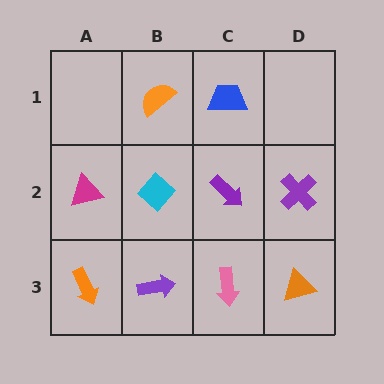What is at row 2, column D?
A purple cross.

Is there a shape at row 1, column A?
No, that cell is empty.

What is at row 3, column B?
A purple arrow.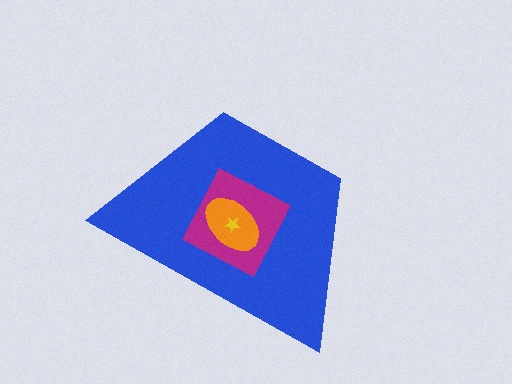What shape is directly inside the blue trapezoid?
The magenta diamond.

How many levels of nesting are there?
4.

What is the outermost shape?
The blue trapezoid.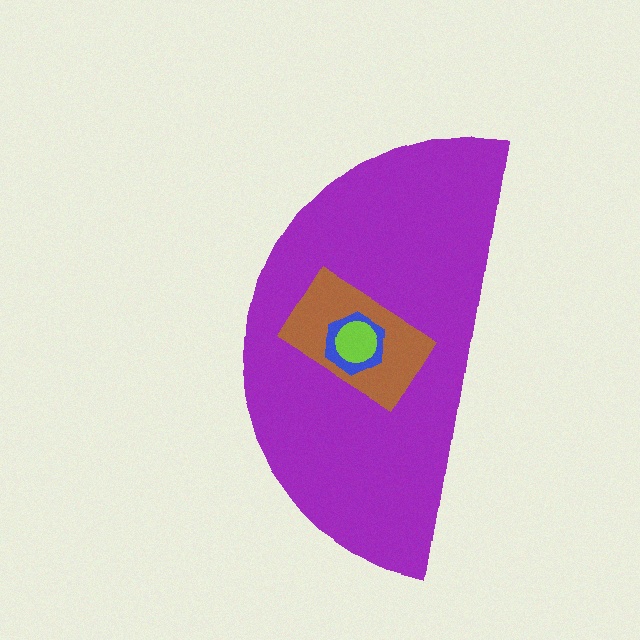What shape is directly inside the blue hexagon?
The lime circle.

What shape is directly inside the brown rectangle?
The blue hexagon.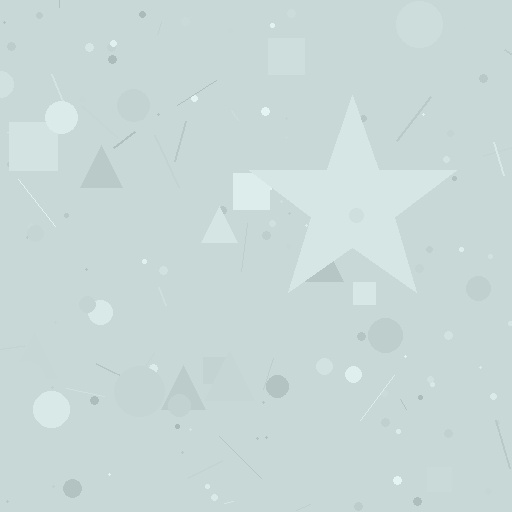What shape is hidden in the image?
A star is hidden in the image.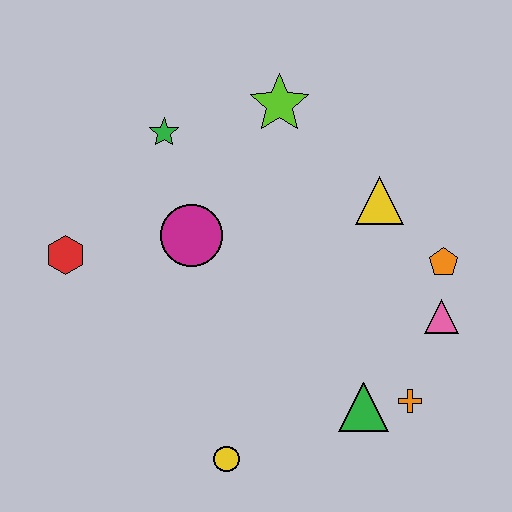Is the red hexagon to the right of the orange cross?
No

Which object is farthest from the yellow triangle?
The red hexagon is farthest from the yellow triangle.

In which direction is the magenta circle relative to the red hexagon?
The magenta circle is to the right of the red hexagon.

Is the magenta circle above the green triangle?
Yes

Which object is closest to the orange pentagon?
The pink triangle is closest to the orange pentagon.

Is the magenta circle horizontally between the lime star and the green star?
Yes